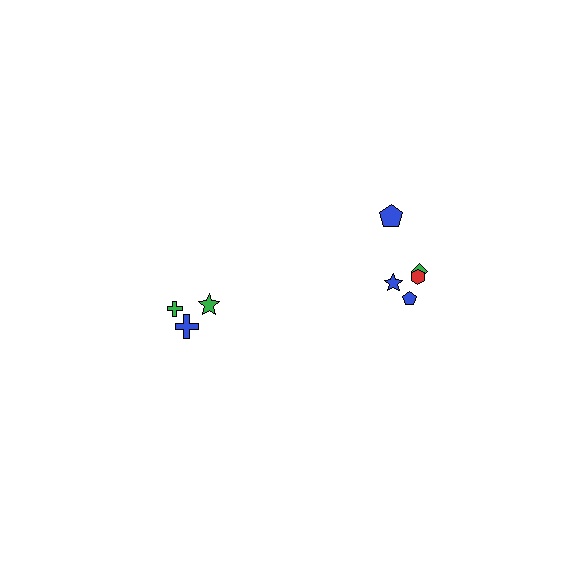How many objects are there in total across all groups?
There are 8 objects.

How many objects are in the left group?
There are 3 objects.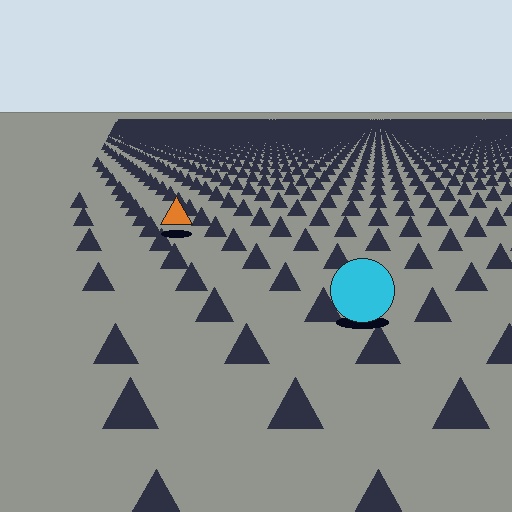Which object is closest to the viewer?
The cyan circle is closest. The texture marks near it are larger and more spread out.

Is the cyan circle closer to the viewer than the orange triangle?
Yes. The cyan circle is closer — you can tell from the texture gradient: the ground texture is coarser near it.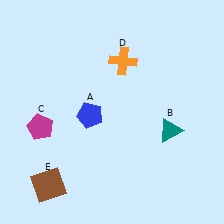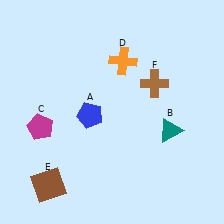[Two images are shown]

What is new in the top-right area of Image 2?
A brown cross (F) was added in the top-right area of Image 2.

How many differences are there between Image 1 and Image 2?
There is 1 difference between the two images.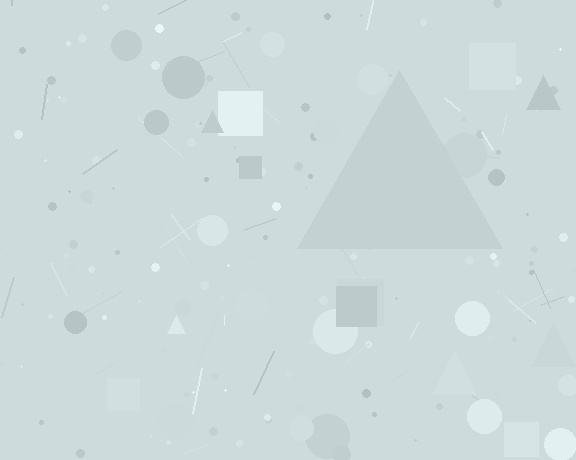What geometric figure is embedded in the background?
A triangle is embedded in the background.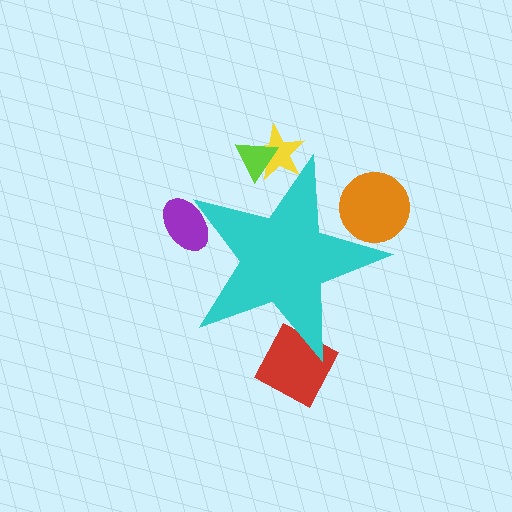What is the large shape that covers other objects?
A cyan star.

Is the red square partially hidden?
Yes, the red square is partially hidden behind the cyan star.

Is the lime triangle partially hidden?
Yes, the lime triangle is partially hidden behind the cyan star.